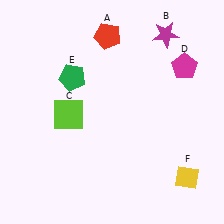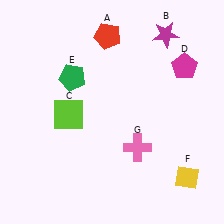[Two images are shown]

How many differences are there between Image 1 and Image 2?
There is 1 difference between the two images.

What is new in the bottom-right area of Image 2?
A pink cross (G) was added in the bottom-right area of Image 2.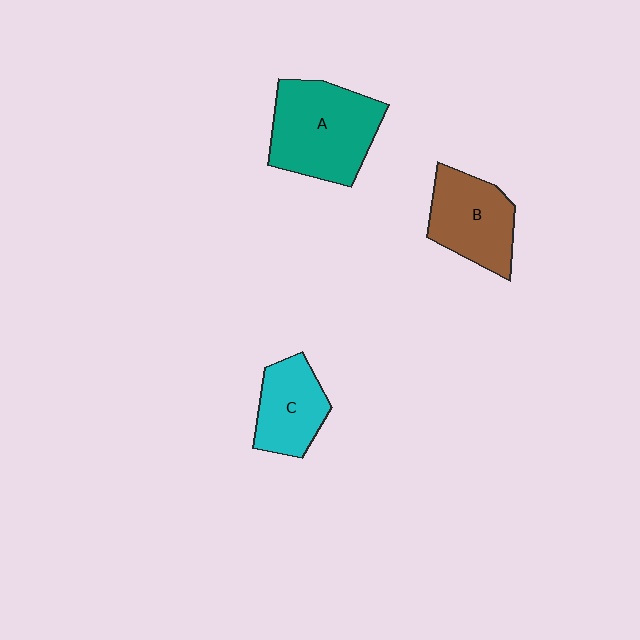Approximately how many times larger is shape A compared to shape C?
Approximately 1.6 times.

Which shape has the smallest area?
Shape C (cyan).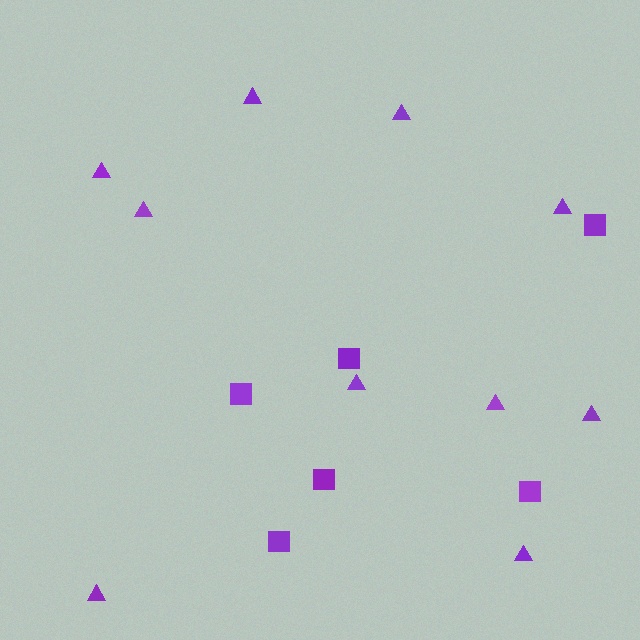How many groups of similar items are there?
There are 2 groups: one group of triangles (10) and one group of squares (6).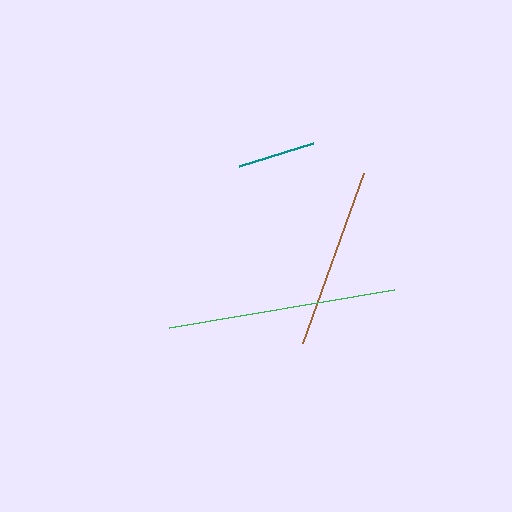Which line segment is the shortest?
The teal line is the shortest at approximately 78 pixels.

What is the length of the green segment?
The green segment is approximately 228 pixels long.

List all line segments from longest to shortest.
From longest to shortest: green, brown, teal.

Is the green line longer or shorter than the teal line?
The green line is longer than the teal line.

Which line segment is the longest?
The green line is the longest at approximately 228 pixels.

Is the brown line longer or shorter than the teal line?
The brown line is longer than the teal line.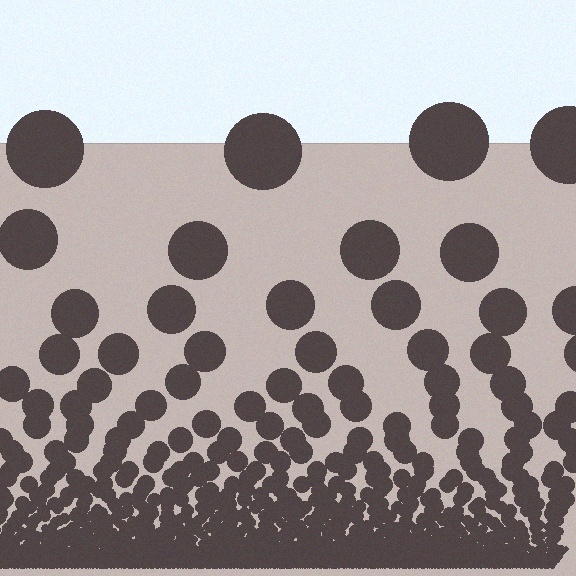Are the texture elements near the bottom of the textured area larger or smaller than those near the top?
Smaller. The gradient is inverted — elements near the bottom are smaller and denser.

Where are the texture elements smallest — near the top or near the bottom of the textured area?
Near the bottom.